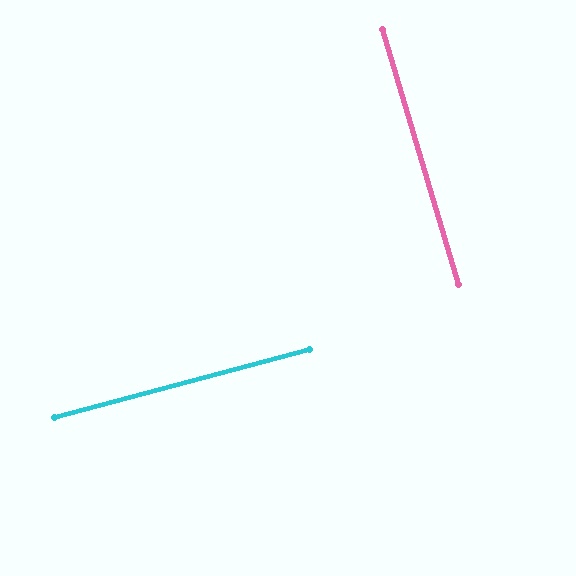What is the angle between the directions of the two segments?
Approximately 88 degrees.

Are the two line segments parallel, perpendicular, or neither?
Perpendicular — they meet at approximately 88°.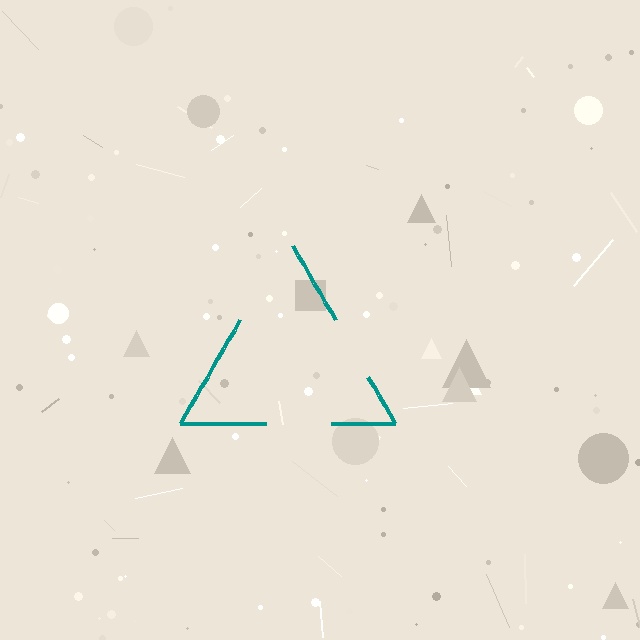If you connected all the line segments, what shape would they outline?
They would outline a triangle.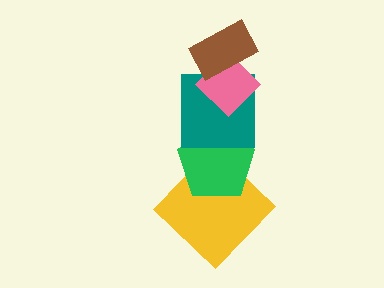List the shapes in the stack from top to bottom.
From top to bottom: the brown rectangle, the pink diamond, the teal square, the green pentagon, the yellow diamond.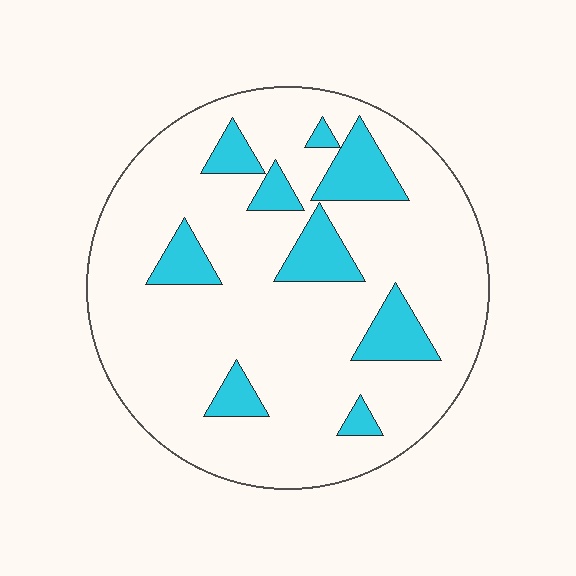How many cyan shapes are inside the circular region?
9.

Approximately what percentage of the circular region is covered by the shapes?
Approximately 15%.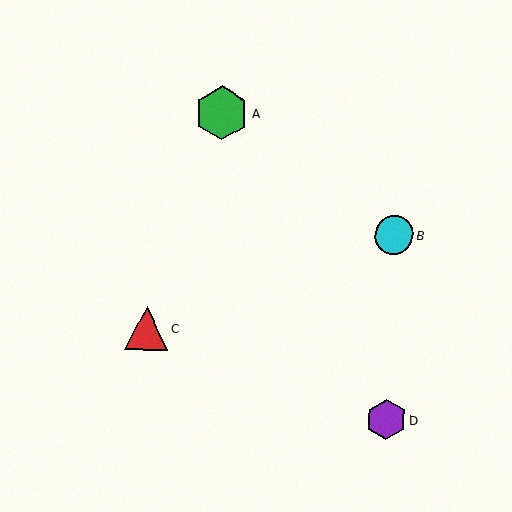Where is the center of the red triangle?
The center of the red triangle is at (146, 328).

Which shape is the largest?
The green hexagon (labeled A) is the largest.